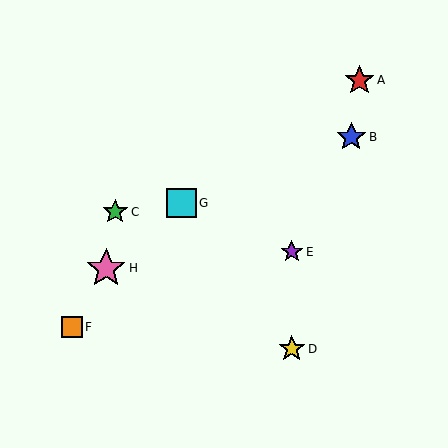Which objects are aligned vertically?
Objects D, E are aligned vertically.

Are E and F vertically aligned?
No, E is at x≈292 and F is at x≈72.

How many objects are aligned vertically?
2 objects (D, E) are aligned vertically.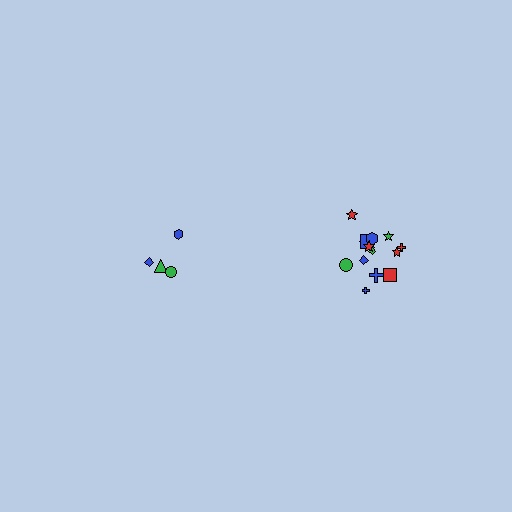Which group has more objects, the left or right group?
The right group.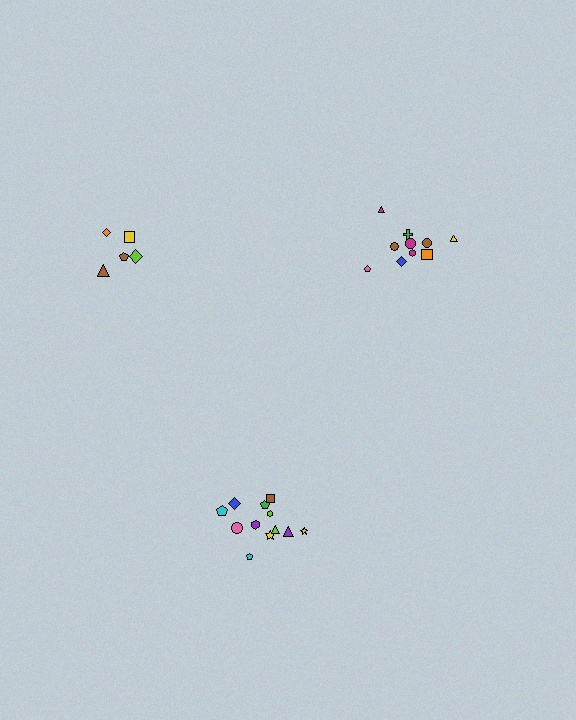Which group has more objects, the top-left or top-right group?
The top-right group.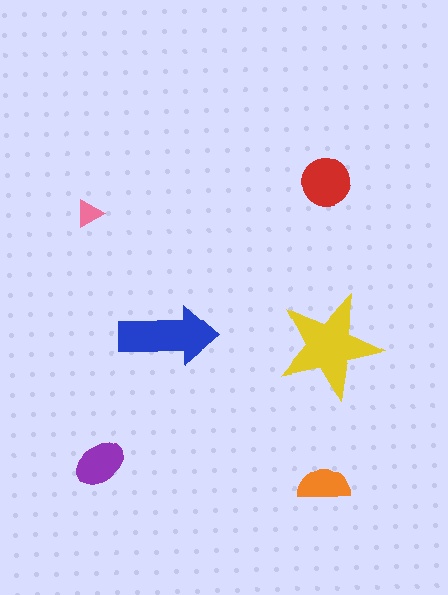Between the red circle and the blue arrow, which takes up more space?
The blue arrow.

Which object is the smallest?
The pink triangle.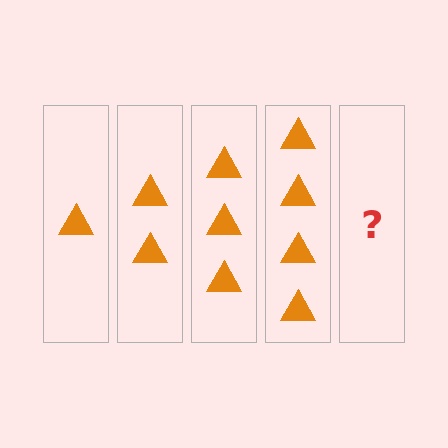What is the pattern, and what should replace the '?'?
The pattern is that each step adds one more triangle. The '?' should be 5 triangles.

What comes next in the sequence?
The next element should be 5 triangles.